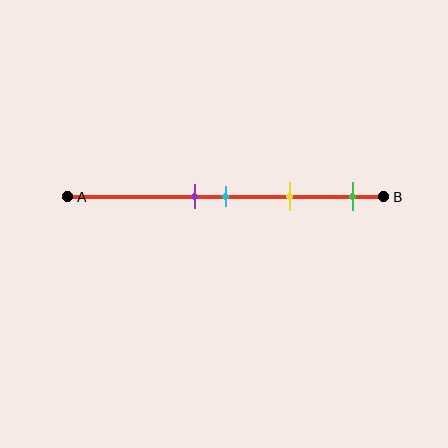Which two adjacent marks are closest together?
The purple and cyan marks are the closest adjacent pair.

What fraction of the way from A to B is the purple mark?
The purple mark is approximately 40% (0.4) of the way from A to B.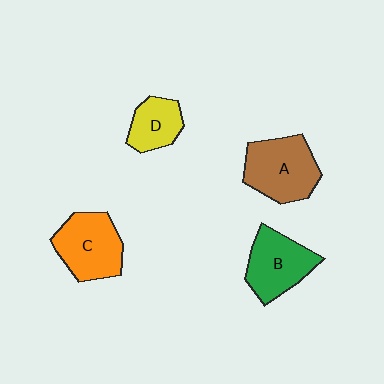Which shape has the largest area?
Shape A (brown).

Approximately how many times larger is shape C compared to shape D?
Approximately 1.6 times.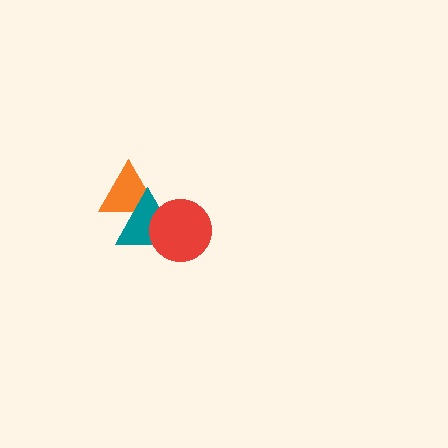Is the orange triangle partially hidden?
Yes, it is partially covered by another shape.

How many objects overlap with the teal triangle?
2 objects overlap with the teal triangle.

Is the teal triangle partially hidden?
Yes, it is partially covered by another shape.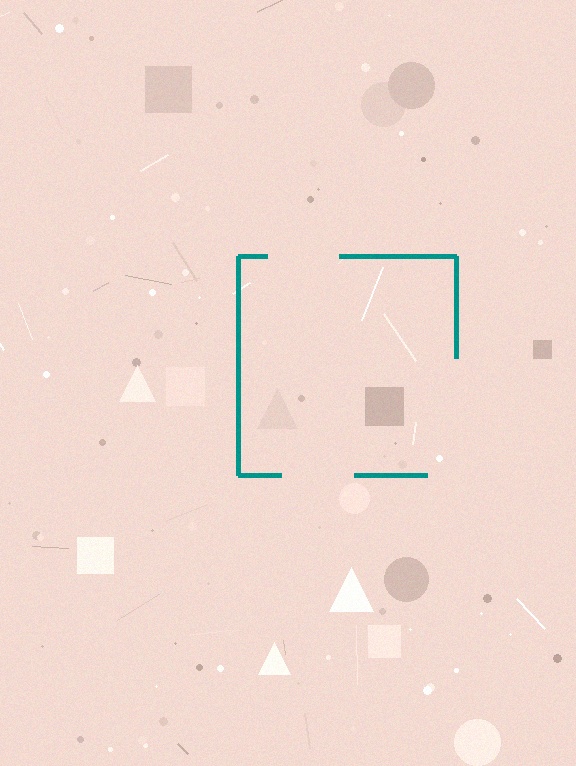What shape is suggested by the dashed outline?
The dashed outline suggests a square.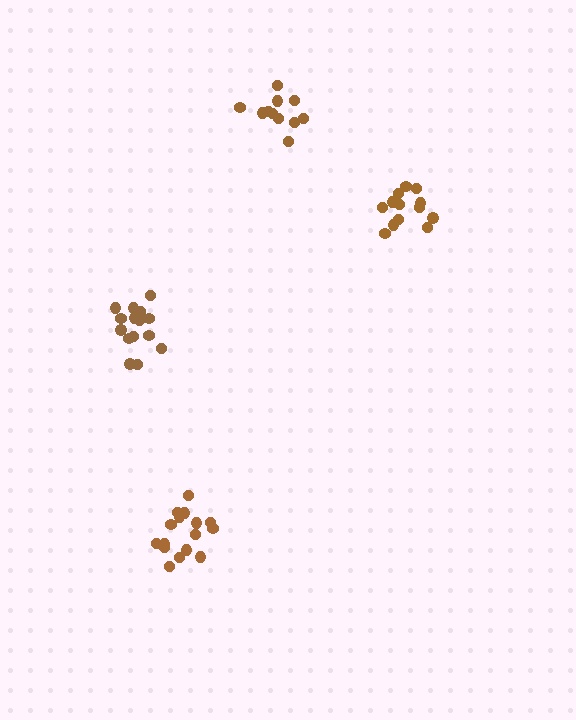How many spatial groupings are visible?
There are 4 spatial groupings.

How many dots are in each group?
Group 1: 16 dots, Group 2: 16 dots, Group 3: 11 dots, Group 4: 13 dots (56 total).